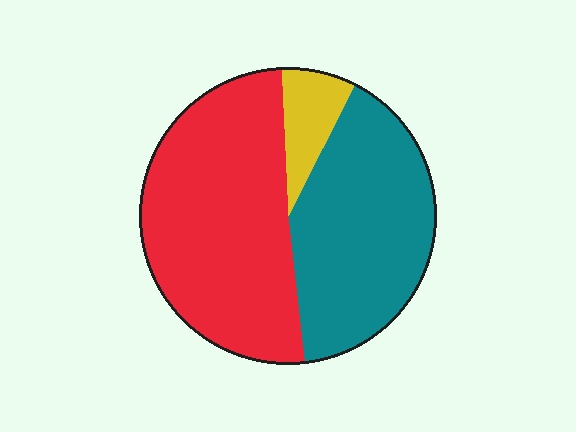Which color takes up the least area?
Yellow, at roughly 10%.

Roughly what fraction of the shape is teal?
Teal takes up about two fifths (2/5) of the shape.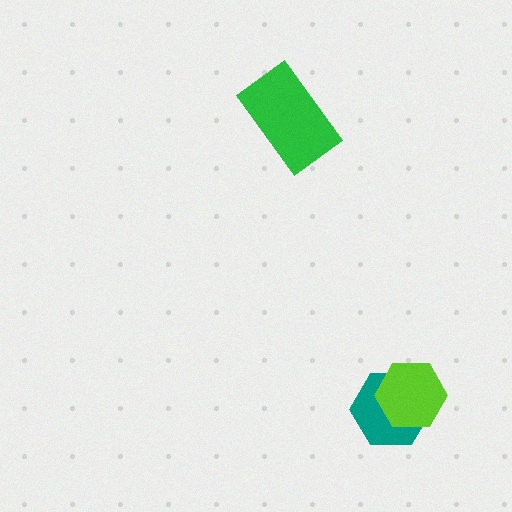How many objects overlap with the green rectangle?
0 objects overlap with the green rectangle.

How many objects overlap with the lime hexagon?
1 object overlaps with the lime hexagon.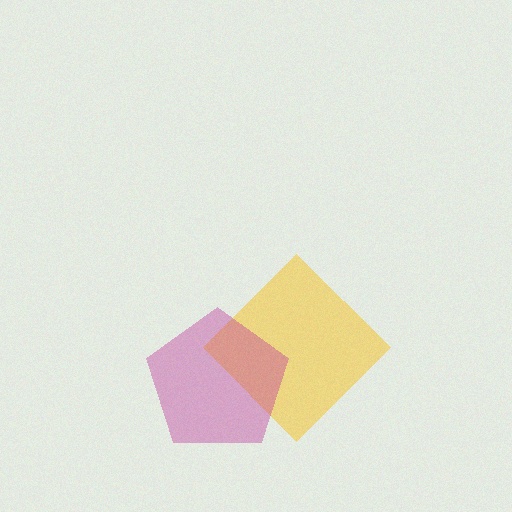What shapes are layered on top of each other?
The layered shapes are: a yellow diamond, a magenta pentagon.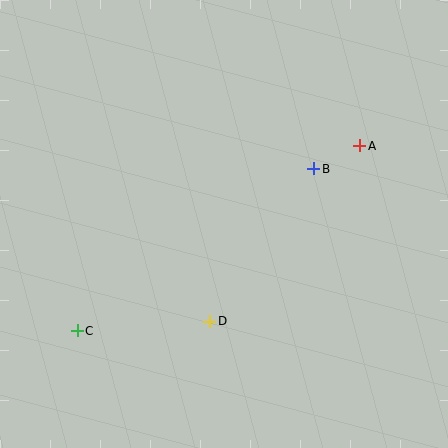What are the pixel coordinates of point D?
Point D is at (210, 321).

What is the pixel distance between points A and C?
The distance between A and C is 337 pixels.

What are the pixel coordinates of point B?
Point B is at (314, 169).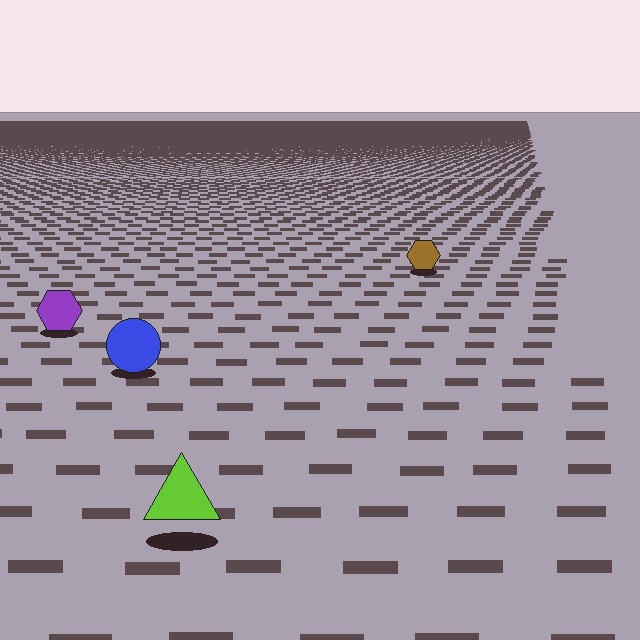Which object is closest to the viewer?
The lime triangle is closest. The texture marks near it are larger and more spread out.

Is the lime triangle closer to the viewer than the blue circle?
Yes. The lime triangle is closer — you can tell from the texture gradient: the ground texture is coarser near it.